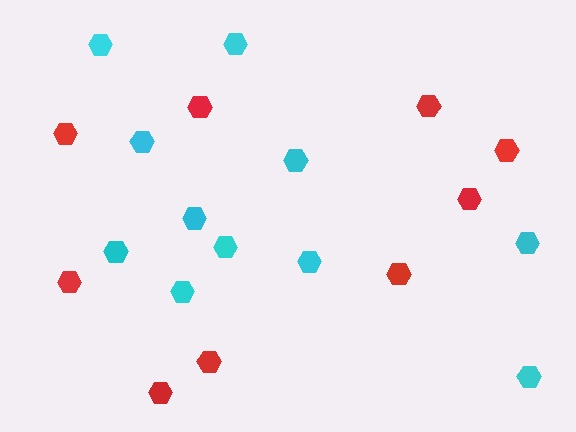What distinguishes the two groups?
There are 2 groups: one group of red hexagons (9) and one group of cyan hexagons (11).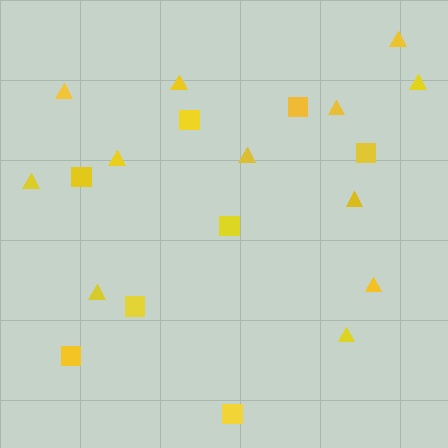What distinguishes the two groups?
There are 2 groups: one group of triangles (12) and one group of squares (8).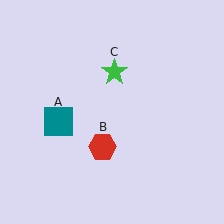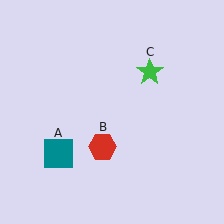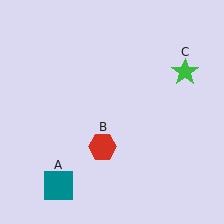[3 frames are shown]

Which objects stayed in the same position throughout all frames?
Red hexagon (object B) remained stationary.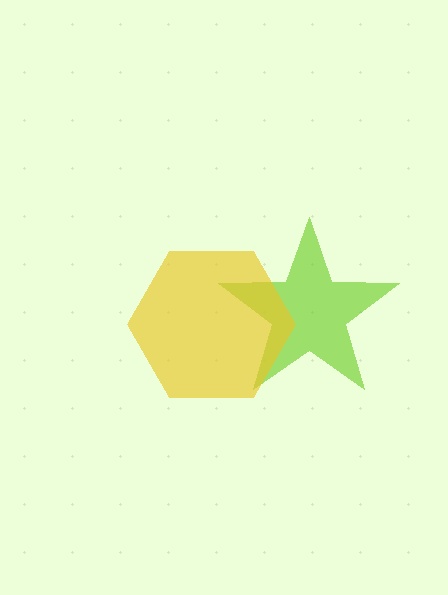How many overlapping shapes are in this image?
There are 2 overlapping shapes in the image.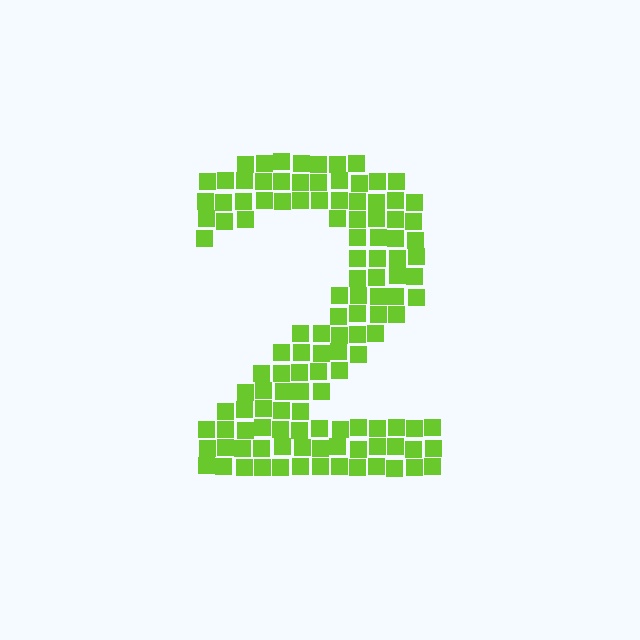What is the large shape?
The large shape is the digit 2.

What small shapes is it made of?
It is made of small squares.